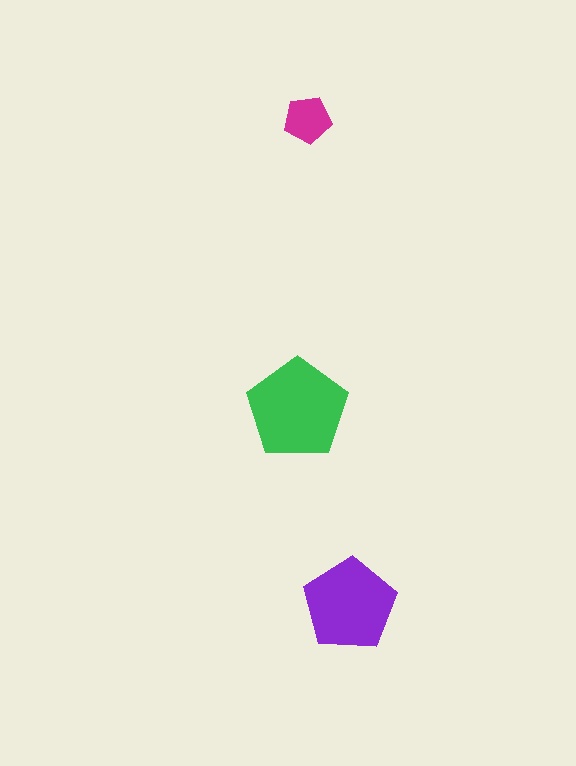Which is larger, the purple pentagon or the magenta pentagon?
The purple one.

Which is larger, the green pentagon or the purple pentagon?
The green one.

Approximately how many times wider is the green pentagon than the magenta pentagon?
About 2 times wider.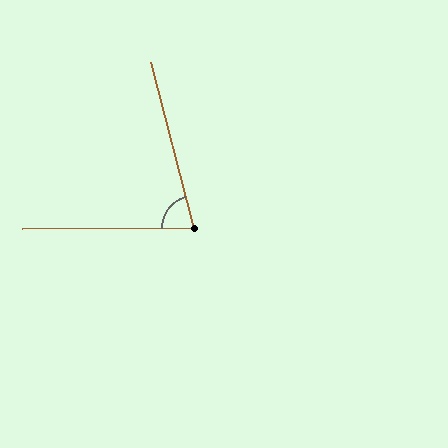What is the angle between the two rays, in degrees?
Approximately 76 degrees.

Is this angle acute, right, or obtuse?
It is acute.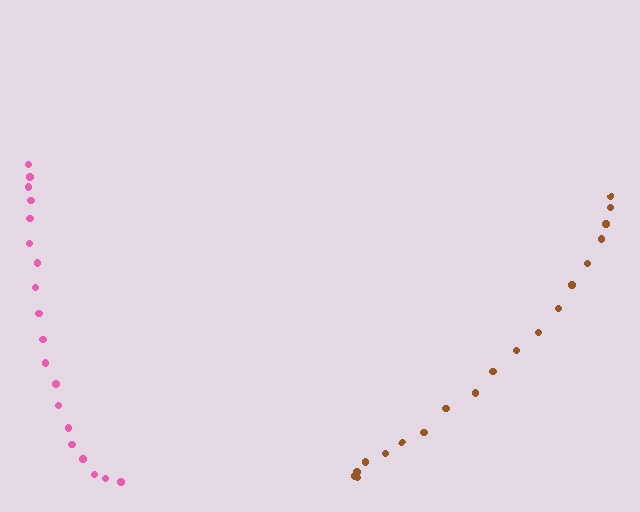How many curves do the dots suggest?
There are 2 distinct paths.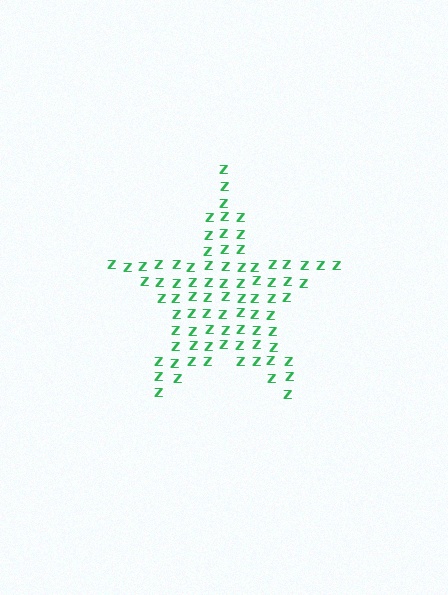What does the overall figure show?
The overall figure shows a star.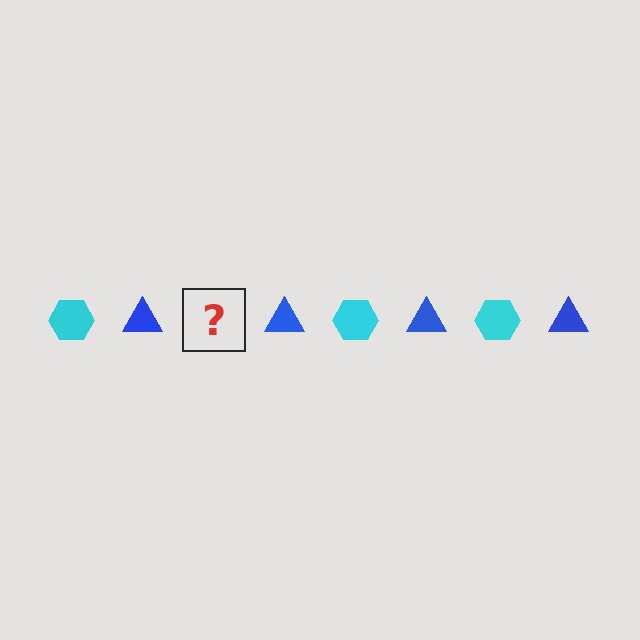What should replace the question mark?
The question mark should be replaced with a cyan hexagon.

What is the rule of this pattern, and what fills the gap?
The rule is that the pattern alternates between cyan hexagon and blue triangle. The gap should be filled with a cyan hexagon.